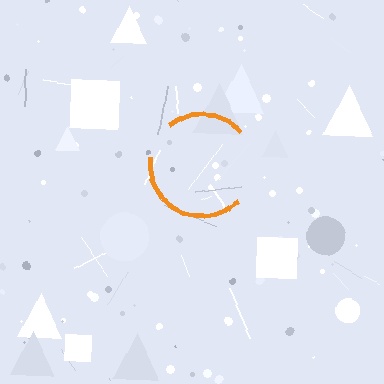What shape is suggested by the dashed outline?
The dashed outline suggests a circle.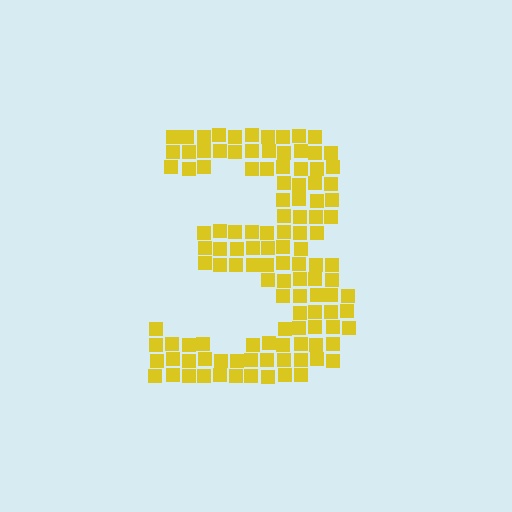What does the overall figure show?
The overall figure shows the digit 3.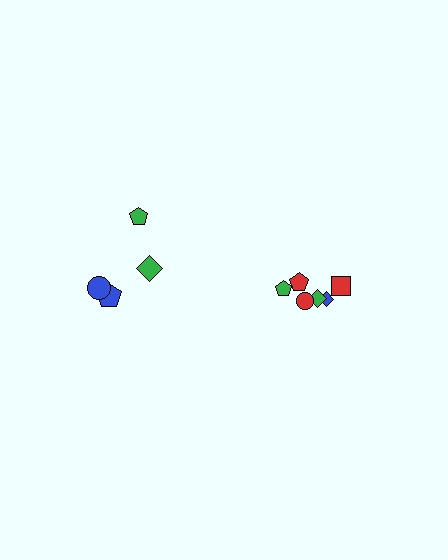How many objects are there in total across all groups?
There are 10 objects.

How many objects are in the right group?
There are 6 objects.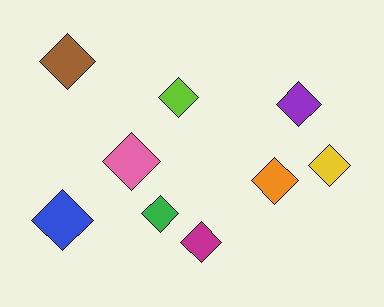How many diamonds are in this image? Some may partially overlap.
There are 9 diamonds.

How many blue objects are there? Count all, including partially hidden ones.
There is 1 blue object.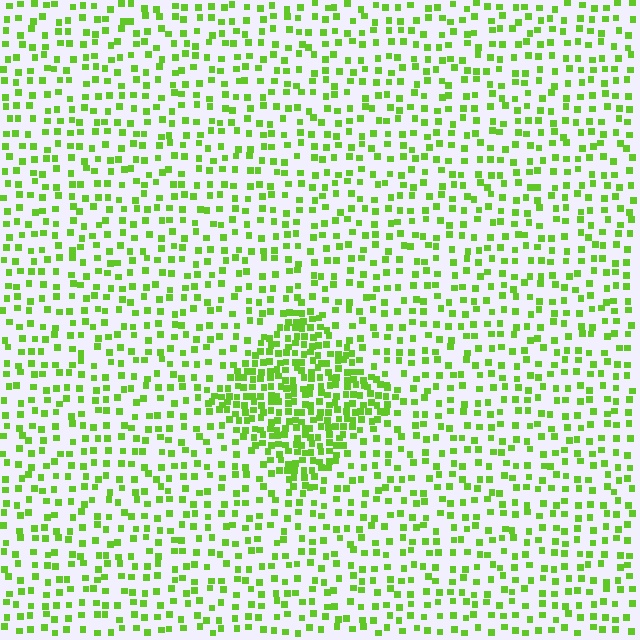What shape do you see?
I see a diamond.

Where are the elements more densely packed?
The elements are more densely packed inside the diamond boundary.